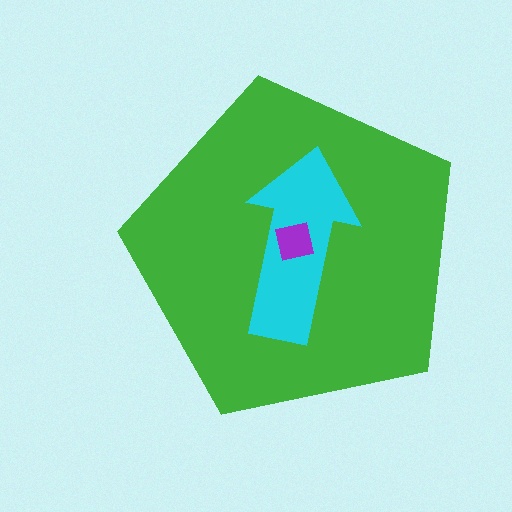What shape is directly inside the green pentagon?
The cyan arrow.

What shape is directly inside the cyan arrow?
The purple square.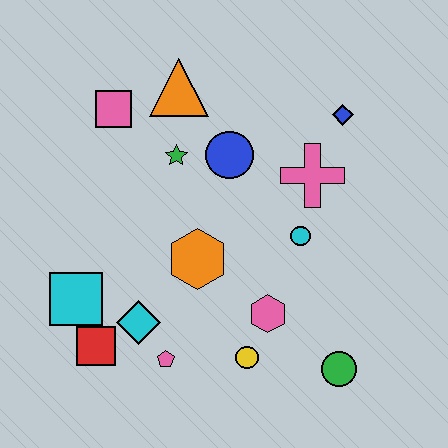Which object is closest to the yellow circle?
The pink hexagon is closest to the yellow circle.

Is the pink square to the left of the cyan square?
No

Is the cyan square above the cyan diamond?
Yes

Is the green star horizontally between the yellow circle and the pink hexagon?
No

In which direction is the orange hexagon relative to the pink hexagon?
The orange hexagon is to the left of the pink hexagon.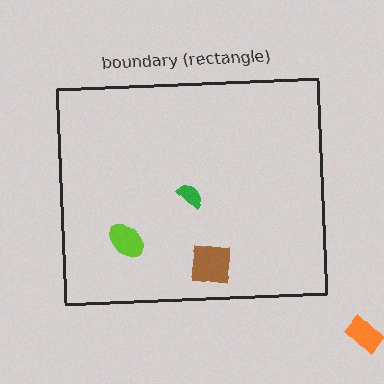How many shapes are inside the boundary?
3 inside, 1 outside.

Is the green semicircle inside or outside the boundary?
Inside.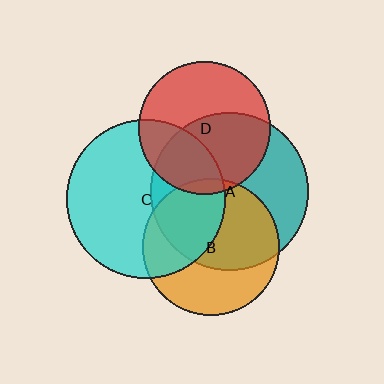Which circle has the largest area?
Circle C (cyan).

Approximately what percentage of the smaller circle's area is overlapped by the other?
Approximately 40%.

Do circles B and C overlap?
Yes.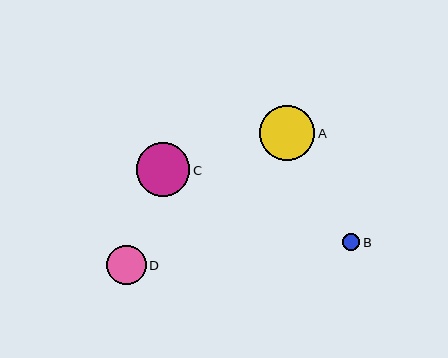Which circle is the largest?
Circle A is the largest with a size of approximately 56 pixels.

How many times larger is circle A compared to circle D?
Circle A is approximately 1.4 times the size of circle D.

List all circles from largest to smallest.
From largest to smallest: A, C, D, B.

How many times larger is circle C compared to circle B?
Circle C is approximately 3.1 times the size of circle B.